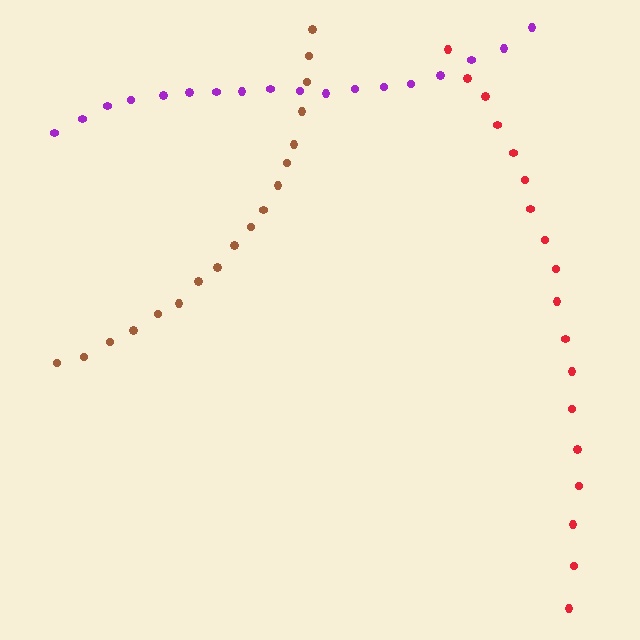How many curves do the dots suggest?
There are 3 distinct paths.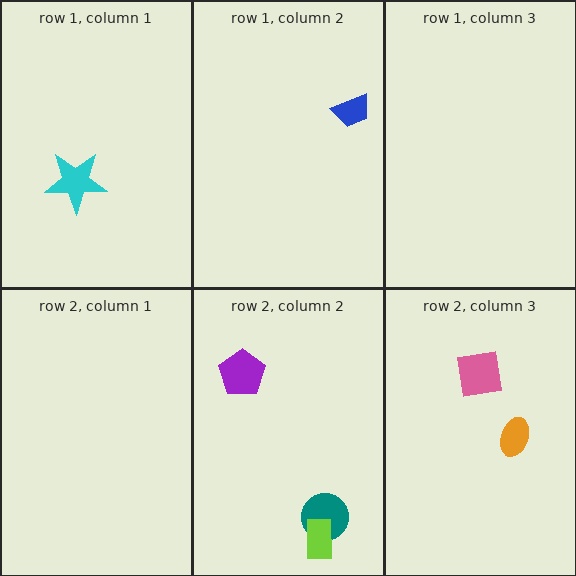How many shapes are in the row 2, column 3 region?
2.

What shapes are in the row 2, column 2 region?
The purple pentagon, the teal circle, the lime rectangle.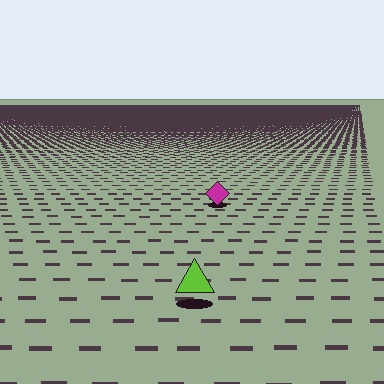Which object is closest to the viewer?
The lime triangle is closest. The texture marks near it are larger and more spread out.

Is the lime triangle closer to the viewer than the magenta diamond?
Yes. The lime triangle is closer — you can tell from the texture gradient: the ground texture is coarser near it.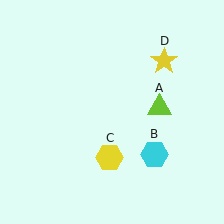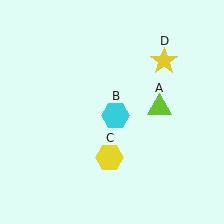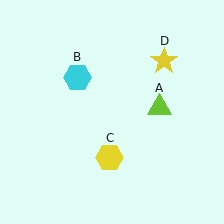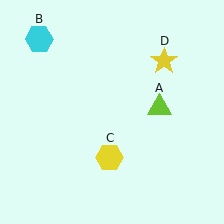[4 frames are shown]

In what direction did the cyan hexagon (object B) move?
The cyan hexagon (object B) moved up and to the left.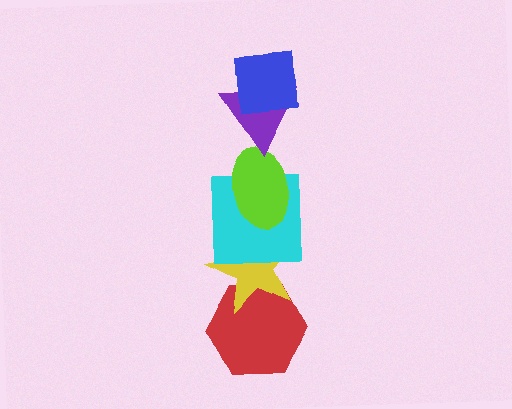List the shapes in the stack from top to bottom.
From top to bottom: the blue square, the purple triangle, the lime ellipse, the cyan square, the yellow star, the red hexagon.